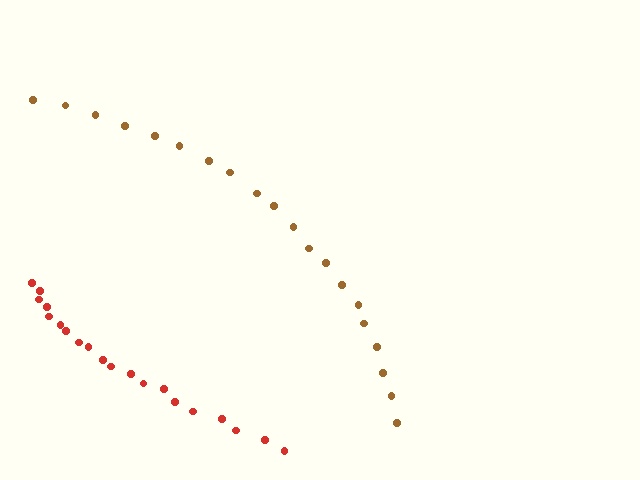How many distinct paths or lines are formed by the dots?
There are 2 distinct paths.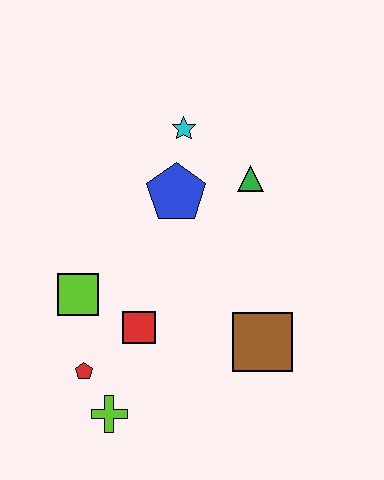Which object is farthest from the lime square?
The green triangle is farthest from the lime square.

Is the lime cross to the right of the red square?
No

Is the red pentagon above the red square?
No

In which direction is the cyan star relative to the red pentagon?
The cyan star is above the red pentagon.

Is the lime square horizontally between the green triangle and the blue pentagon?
No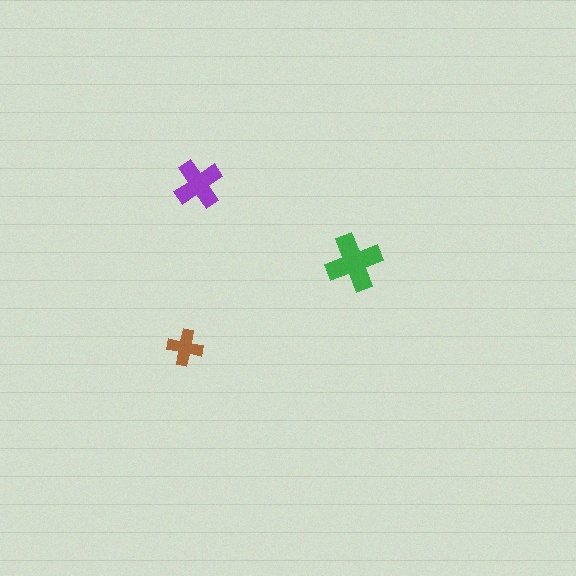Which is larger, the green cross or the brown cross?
The green one.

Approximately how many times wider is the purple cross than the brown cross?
About 1.5 times wider.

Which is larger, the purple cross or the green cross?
The green one.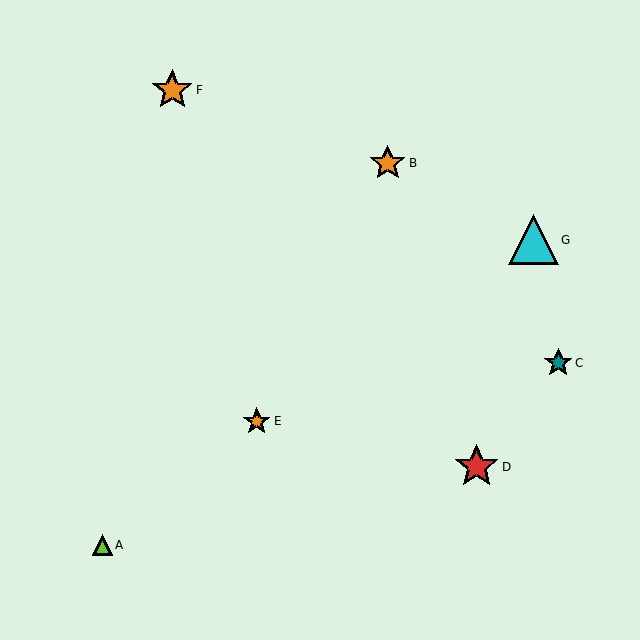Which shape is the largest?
The cyan triangle (labeled G) is the largest.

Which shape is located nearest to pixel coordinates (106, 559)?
The lime triangle (labeled A) at (102, 545) is nearest to that location.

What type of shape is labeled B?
Shape B is an orange star.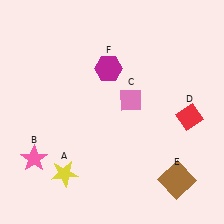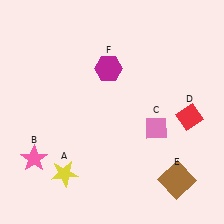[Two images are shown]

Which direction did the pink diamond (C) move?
The pink diamond (C) moved down.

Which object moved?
The pink diamond (C) moved down.